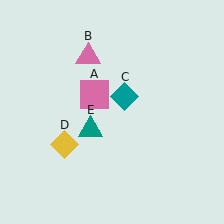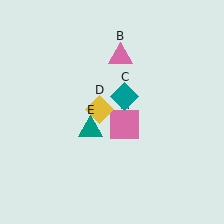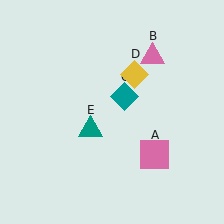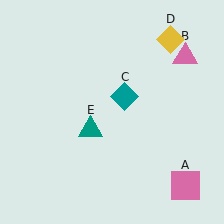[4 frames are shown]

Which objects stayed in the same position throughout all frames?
Teal diamond (object C) and teal triangle (object E) remained stationary.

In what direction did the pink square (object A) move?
The pink square (object A) moved down and to the right.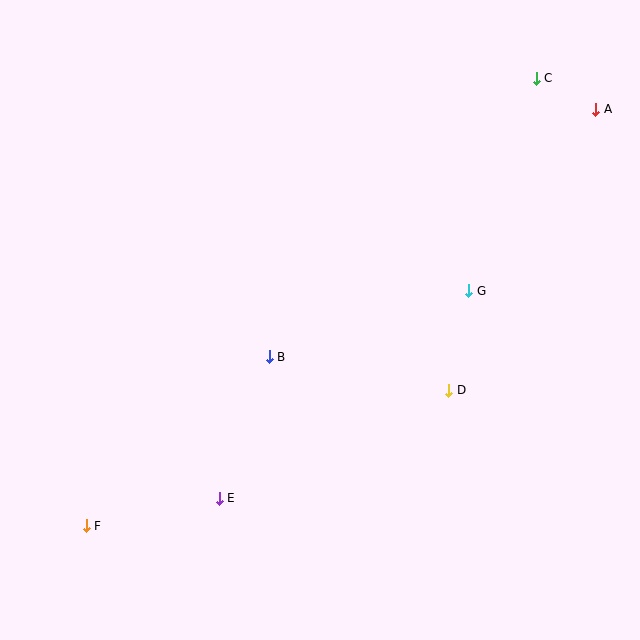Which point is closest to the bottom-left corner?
Point F is closest to the bottom-left corner.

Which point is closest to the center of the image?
Point B at (269, 357) is closest to the center.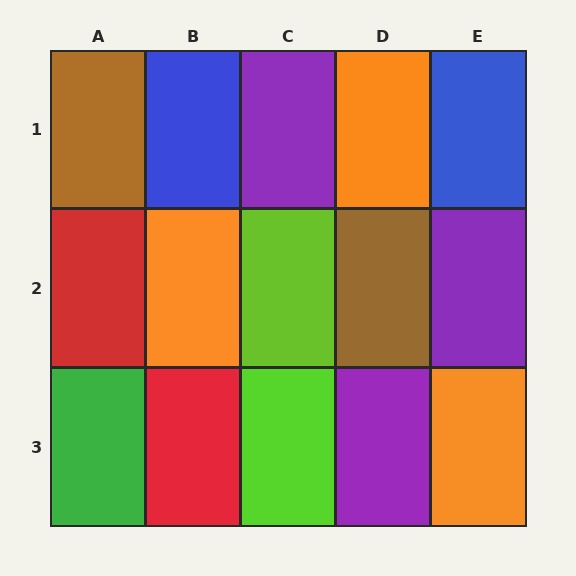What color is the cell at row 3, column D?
Purple.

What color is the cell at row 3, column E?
Orange.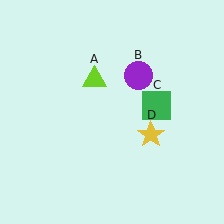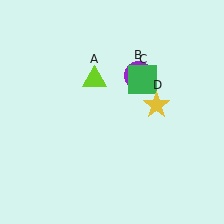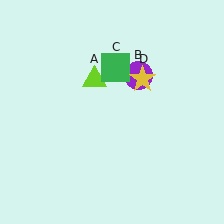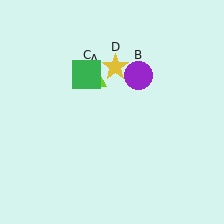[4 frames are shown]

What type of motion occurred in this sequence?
The green square (object C), yellow star (object D) rotated counterclockwise around the center of the scene.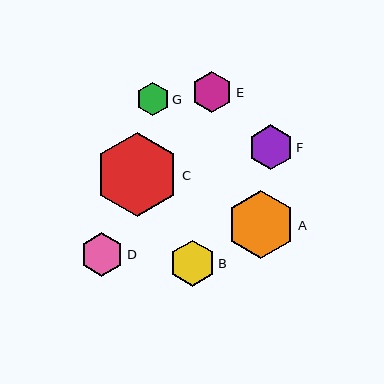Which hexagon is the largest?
Hexagon C is the largest with a size of approximately 84 pixels.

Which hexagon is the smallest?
Hexagon G is the smallest with a size of approximately 33 pixels.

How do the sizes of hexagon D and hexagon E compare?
Hexagon D and hexagon E are approximately the same size.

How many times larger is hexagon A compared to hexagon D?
Hexagon A is approximately 1.6 times the size of hexagon D.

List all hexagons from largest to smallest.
From largest to smallest: C, A, B, F, D, E, G.